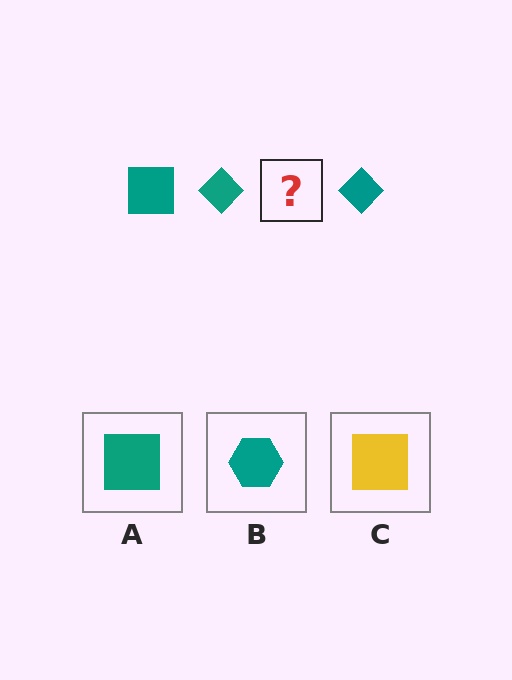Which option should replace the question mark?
Option A.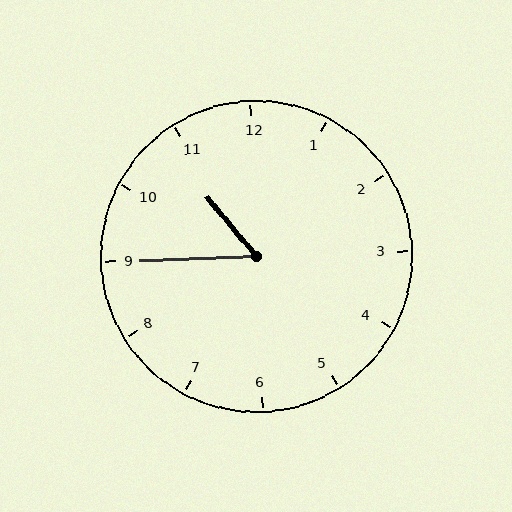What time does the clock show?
10:45.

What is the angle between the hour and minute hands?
Approximately 52 degrees.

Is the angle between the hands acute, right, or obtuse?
It is acute.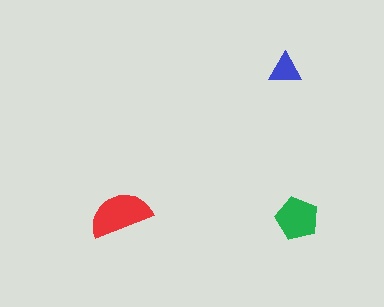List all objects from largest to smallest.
The red semicircle, the green pentagon, the blue triangle.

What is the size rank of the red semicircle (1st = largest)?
1st.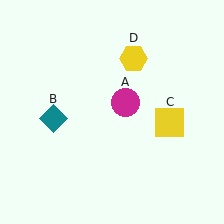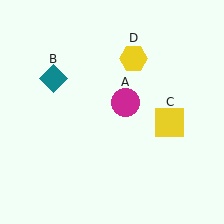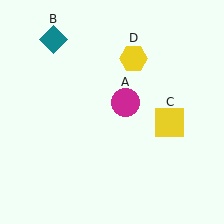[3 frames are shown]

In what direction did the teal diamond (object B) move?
The teal diamond (object B) moved up.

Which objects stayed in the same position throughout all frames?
Magenta circle (object A) and yellow square (object C) and yellow hexagon (object D) remained stationary.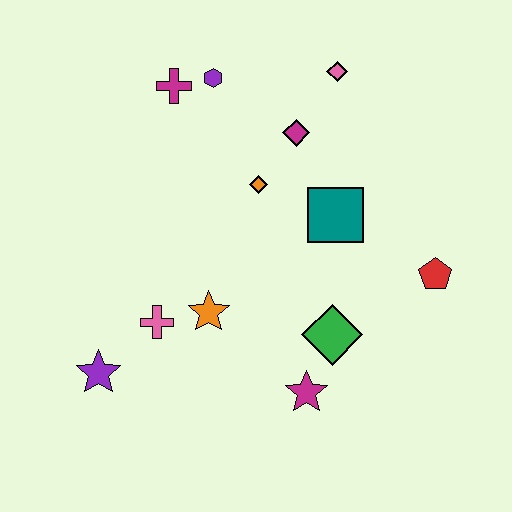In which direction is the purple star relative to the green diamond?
The purple star is to the left of the green diamond.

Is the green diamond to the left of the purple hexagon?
No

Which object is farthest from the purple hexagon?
The magenta star is farthest from the purple hexagon.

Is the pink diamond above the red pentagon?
Yes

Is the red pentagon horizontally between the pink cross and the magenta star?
No